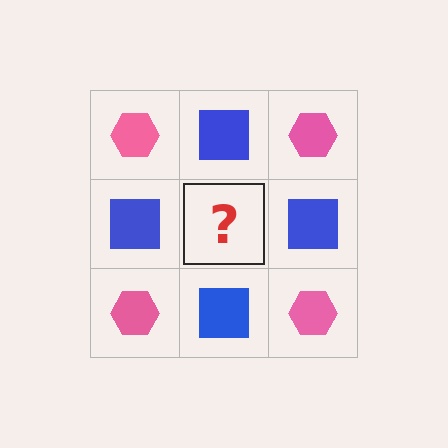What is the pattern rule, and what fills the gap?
The rule is that it alternates pink hexagon and blue square in a checkerboard pattern. The gap should be filled with a pink hexagon.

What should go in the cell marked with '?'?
The missing cell should contain a pink hexagon.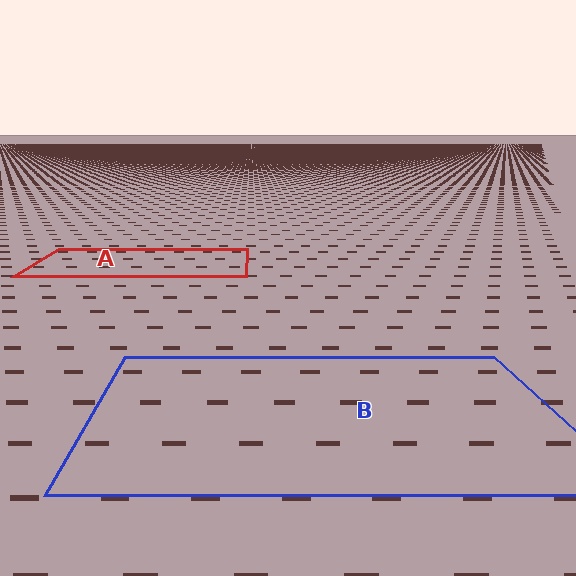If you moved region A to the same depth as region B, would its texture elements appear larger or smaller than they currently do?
They would appear larger. At a closer depth, the same texture elements are projected at a bigger on-screen size.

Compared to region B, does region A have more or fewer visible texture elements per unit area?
Region A has more texture elements per unit area — they are packed more densely because it is farther away.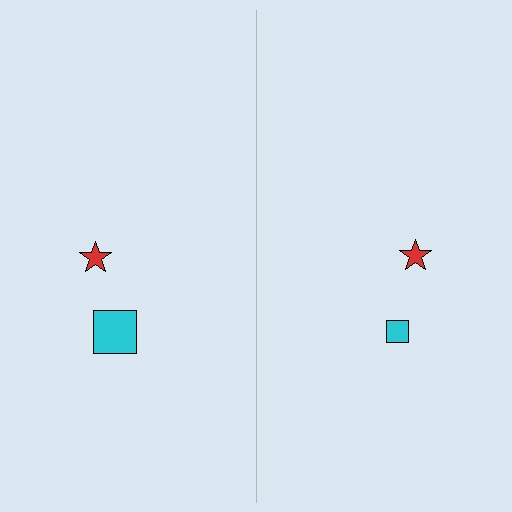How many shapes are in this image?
There are 4 shapes in this image.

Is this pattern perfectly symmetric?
No, the pattern is not perfectly symmetric. The cyan square on the right side has a different size than its mirror counterpart.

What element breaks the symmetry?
The cyan square on the right side has a different size than its mirror counterpart.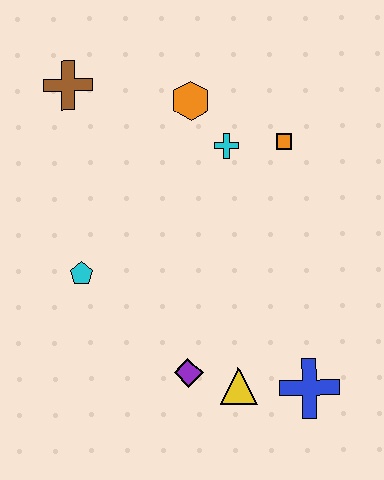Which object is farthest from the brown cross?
The blue cross is farthest from the brown cross.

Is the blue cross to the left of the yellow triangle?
No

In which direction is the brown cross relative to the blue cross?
The brown cross is above the blue cross.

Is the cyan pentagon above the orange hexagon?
No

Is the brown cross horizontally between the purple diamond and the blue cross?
No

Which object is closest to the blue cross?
The yellow triangle is closest to the blue cross.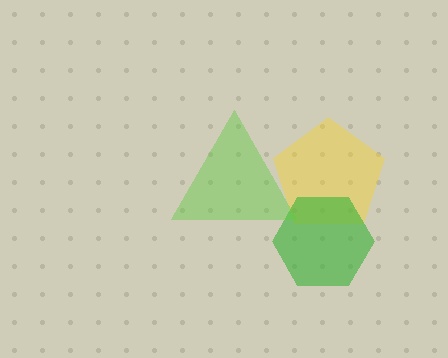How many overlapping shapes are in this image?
There are 3 overlapping shapes in the image.